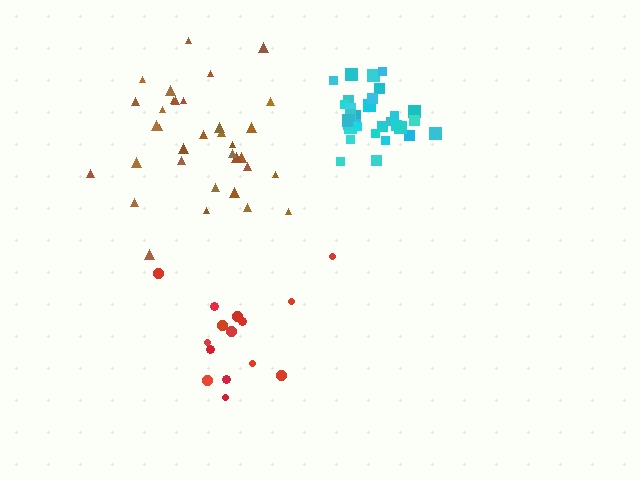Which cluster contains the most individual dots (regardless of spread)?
Brown (34).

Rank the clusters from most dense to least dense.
cyan, brown, red.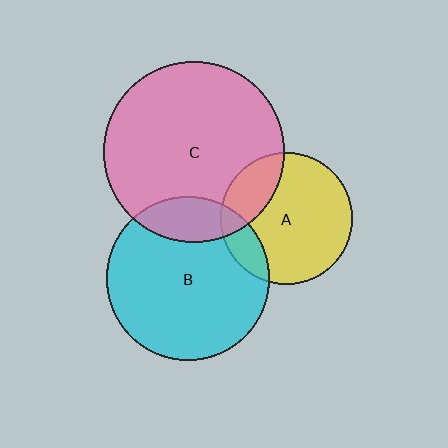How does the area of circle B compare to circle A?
Approximately 1.5 times.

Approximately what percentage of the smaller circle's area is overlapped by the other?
Approximately 25%.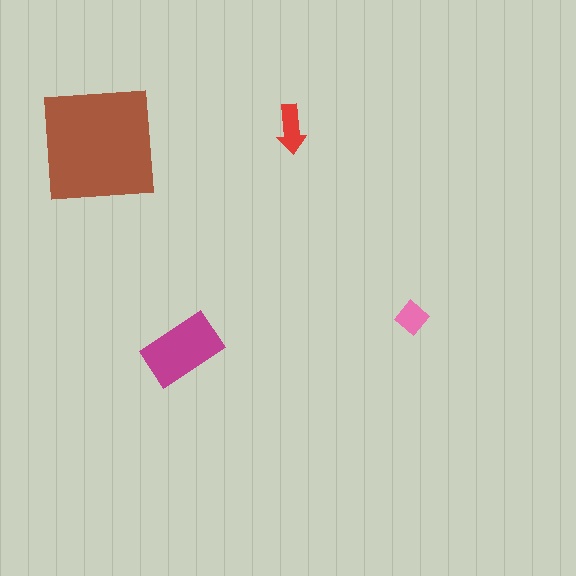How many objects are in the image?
There are 4 objects in the image.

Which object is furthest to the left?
The brown square is leftmost.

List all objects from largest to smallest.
The brown square, the magenta rectangle, the red arrow, the pink diamond.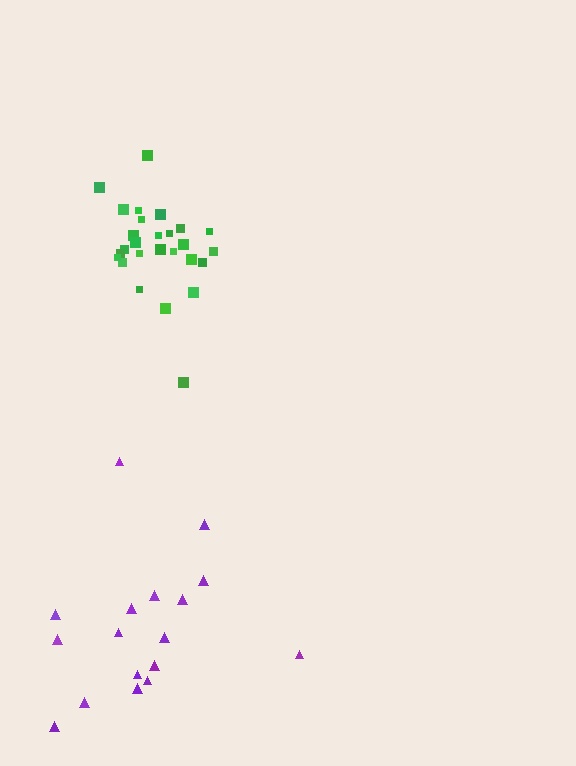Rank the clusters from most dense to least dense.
green, purple.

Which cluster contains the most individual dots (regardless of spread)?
Green (27).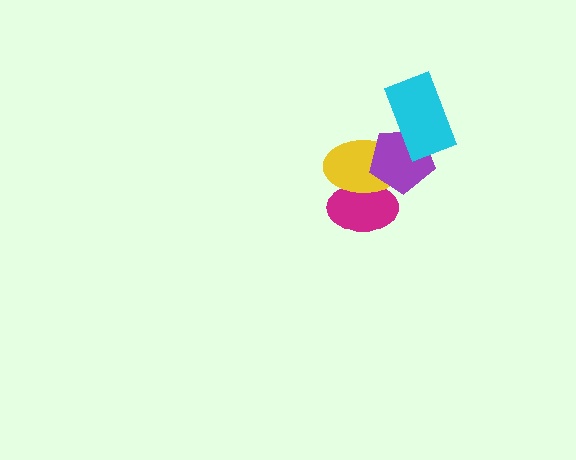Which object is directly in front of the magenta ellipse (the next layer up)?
The yellow ellipse is directly in front of the magenta ellipse.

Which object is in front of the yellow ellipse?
The purple pentagon is in front of the yellow ellipse.